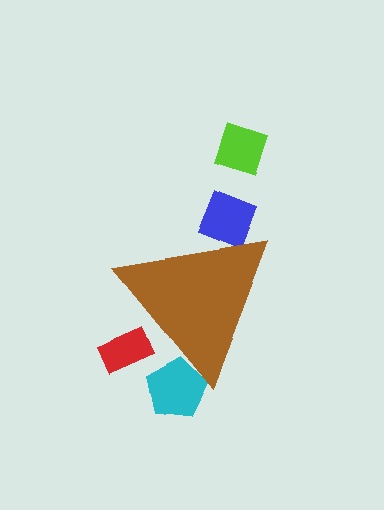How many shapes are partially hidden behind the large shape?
3 shapes are partially hidden.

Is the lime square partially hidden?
No, the lime square is fully visible.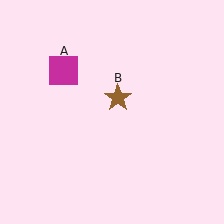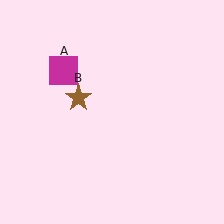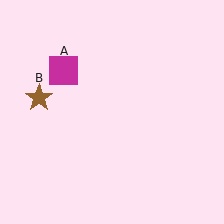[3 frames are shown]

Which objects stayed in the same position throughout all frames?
Magenta square (object A) remained stationary.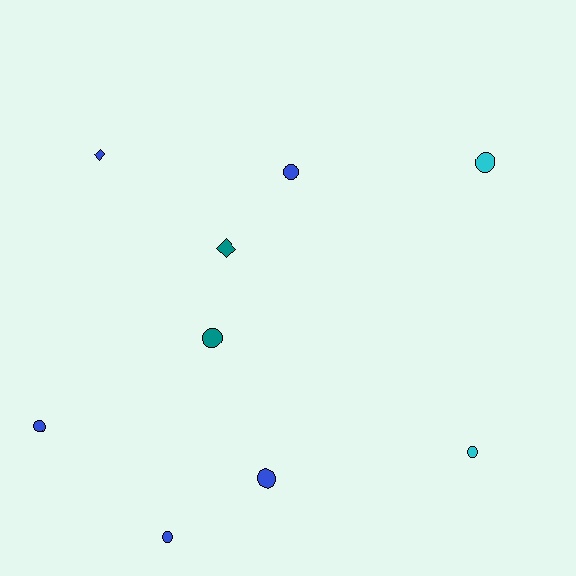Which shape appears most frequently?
Circle, with 7 objects.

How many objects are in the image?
There are 9 objects.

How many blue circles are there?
There are 4 blue circles.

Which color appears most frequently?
Blue, with 5 objects.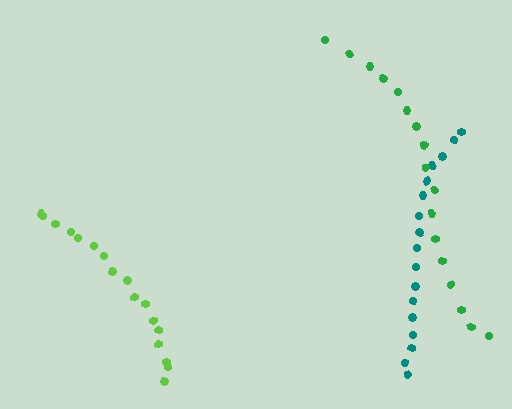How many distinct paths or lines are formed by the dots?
There are 3 distinct paths.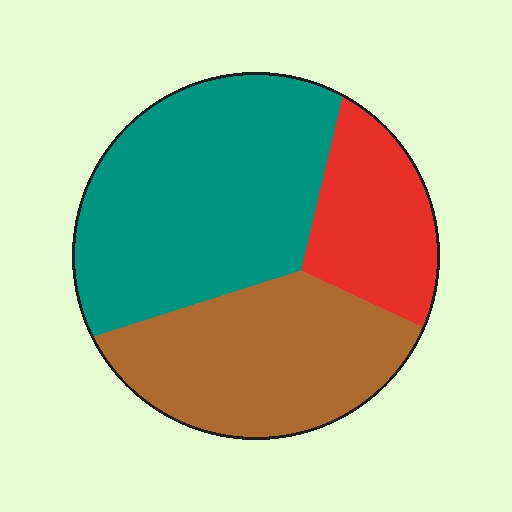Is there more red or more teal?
Teal.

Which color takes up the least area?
Red, at roughly 20%.